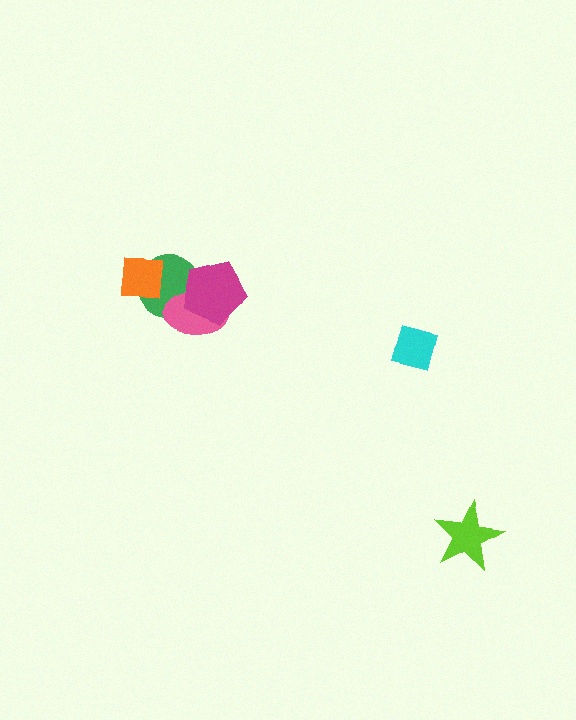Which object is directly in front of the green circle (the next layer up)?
The pink ellipse is directly in front of the green circle.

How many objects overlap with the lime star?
0 objects overlap with the lime star.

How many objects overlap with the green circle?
3 objects overlap with the green circle.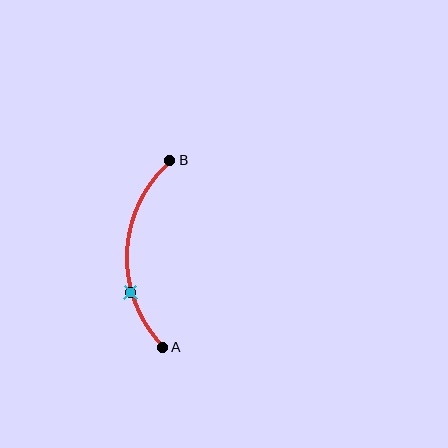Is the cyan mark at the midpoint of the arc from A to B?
No. The cyan mark lies on the arc but is closer to endpoint A. The arc midpoint would be at the point on the curve equidistant along the arc from both A and B.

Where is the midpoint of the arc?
The arc midpoint is the point on the curve farthest from the straight line joining A and B. It sits to the left of that line.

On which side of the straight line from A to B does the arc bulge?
The arc bulges to the left of the straight line connecting A and B.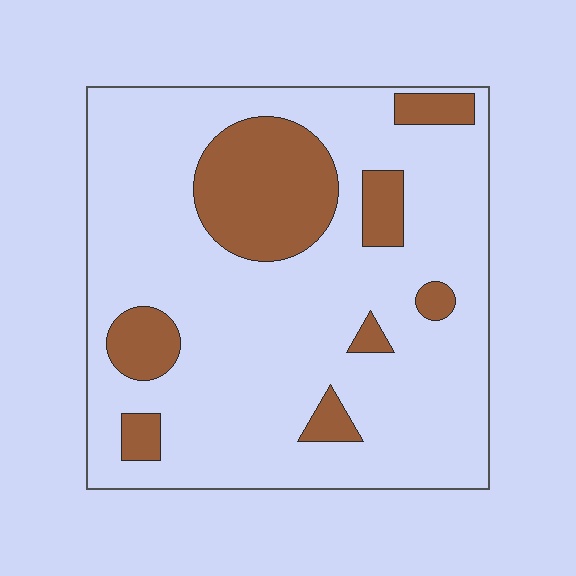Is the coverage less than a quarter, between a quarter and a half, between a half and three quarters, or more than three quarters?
Less than a quarter.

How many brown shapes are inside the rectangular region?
8.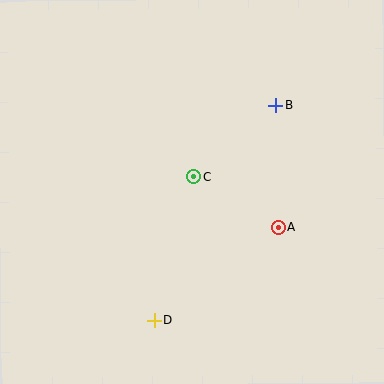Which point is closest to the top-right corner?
Point B is closest to the top-right corner.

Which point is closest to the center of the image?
Point C at (194, 177) is closest to the center.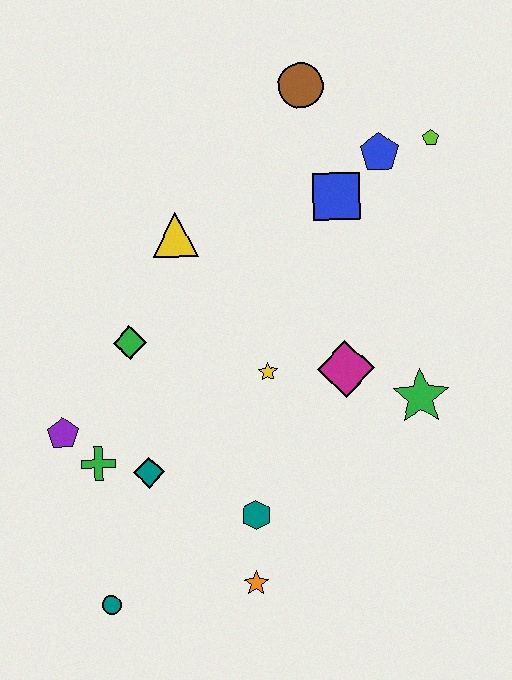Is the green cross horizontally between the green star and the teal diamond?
No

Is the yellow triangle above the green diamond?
Yes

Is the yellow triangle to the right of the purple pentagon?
Yes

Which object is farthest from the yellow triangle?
The teal circle is farthest from the yellow triangle.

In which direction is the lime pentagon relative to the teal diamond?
The lime pentagon is above the teal diamond.